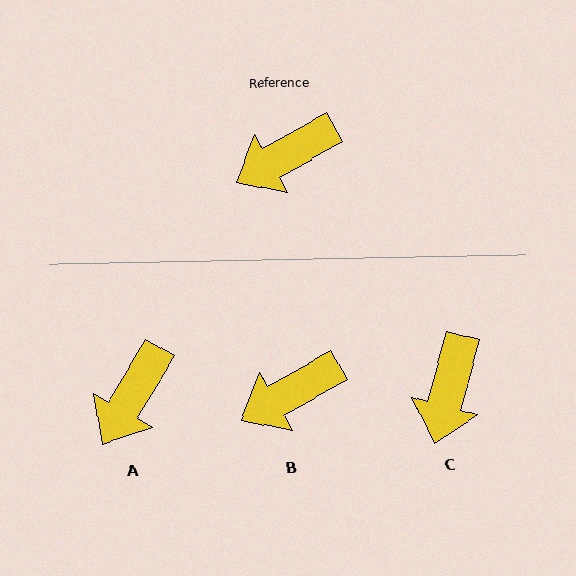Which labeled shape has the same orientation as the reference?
B.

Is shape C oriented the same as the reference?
No, it is off by about 46 degrees.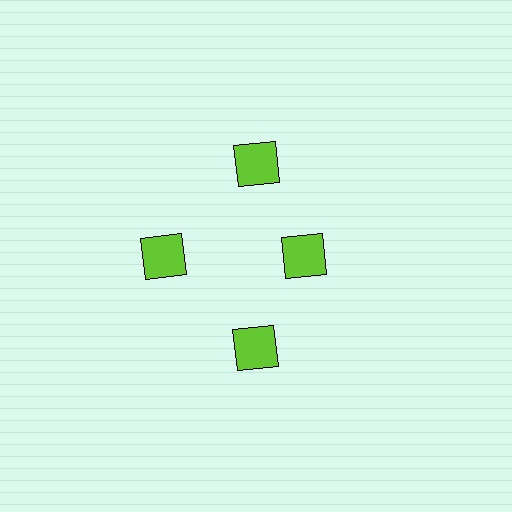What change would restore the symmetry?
The symmetry would be restored by moving it outward, back onto the ring so that all 4 squares sit at equal angles and equal distance from the center.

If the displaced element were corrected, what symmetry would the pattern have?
It would have 4-fold rotational symmetry — the pattern would map onto itself every 90 degrees.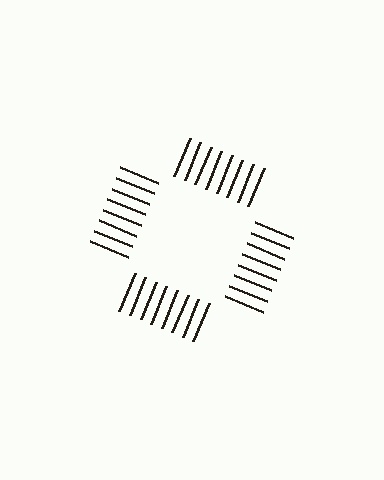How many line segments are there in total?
32 — 8 along each of the 4 edges.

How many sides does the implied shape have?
4 sides — the line-ends trace a square.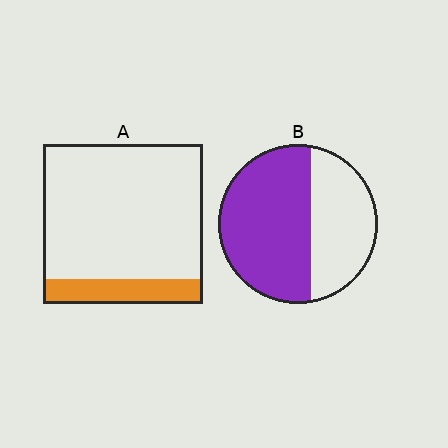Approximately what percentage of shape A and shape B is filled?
A is approximately 15% and B is approximately 60%.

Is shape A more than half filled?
No.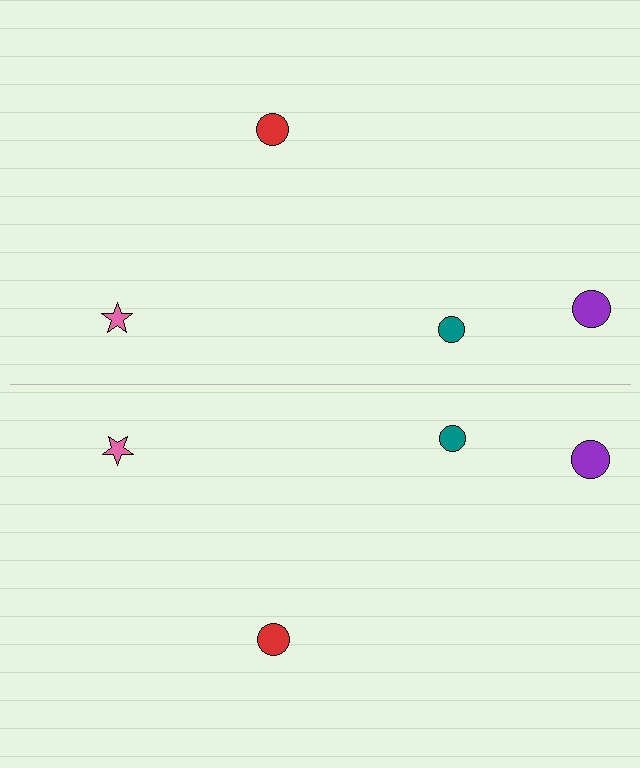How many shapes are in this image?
There are 8 shapes in this image.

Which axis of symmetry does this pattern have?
The pattern has a horizontal axis of symmetry running through the center of the image.